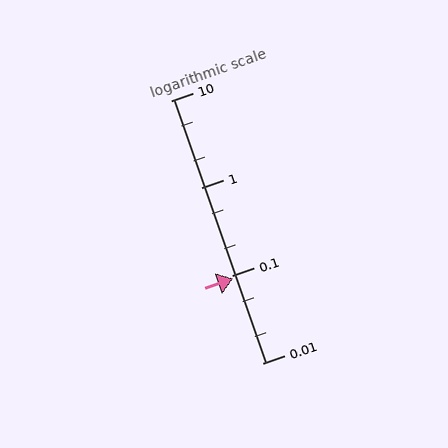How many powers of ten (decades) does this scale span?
The scale spans 3 decades, from 0.01 to 10.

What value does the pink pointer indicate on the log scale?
The pointer indicates approximately 0.093.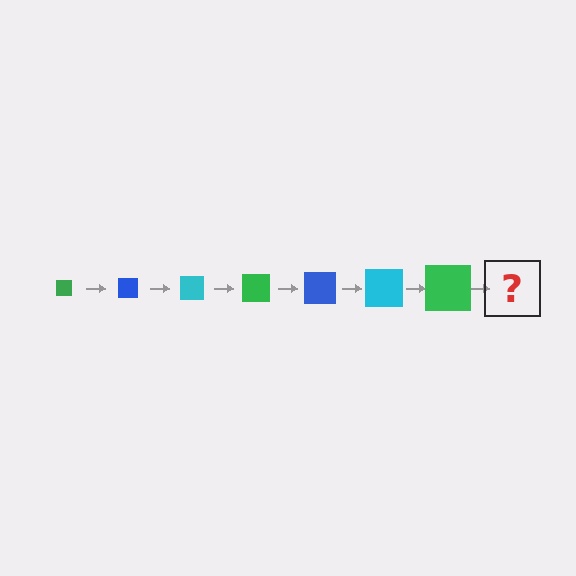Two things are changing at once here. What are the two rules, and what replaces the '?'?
The two rules are that the square grows larger each step and the color cycles through green, blue, and cyan. The '?' should be a blue square, larger than the previous one.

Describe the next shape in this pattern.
It should be a blue square, larger than the previous one.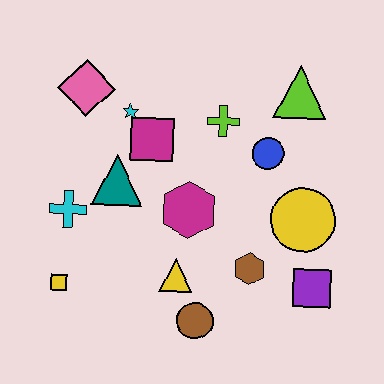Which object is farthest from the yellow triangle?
The lime triangle is farthest from the yellow triangle.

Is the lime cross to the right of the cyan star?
Yes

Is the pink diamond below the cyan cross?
No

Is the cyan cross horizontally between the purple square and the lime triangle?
No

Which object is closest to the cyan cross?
The teal triangle is closest to the cyan cross.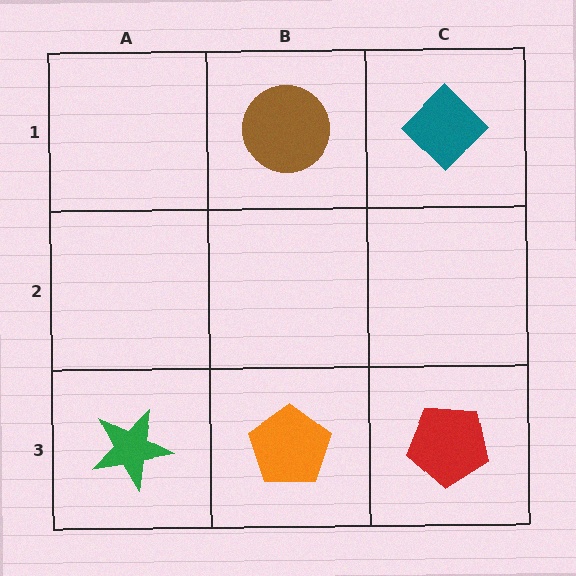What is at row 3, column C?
A red pentagon.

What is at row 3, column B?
An orange pentagon.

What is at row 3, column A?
A green star.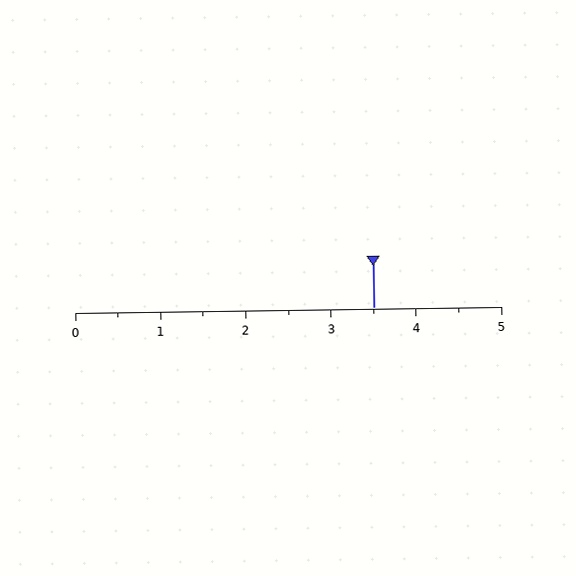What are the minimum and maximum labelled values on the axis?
The axis runs from 0 to 5.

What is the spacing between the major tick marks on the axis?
The major ticks are spaced 1 apart.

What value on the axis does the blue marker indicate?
The marker indicates approximately 3.5.